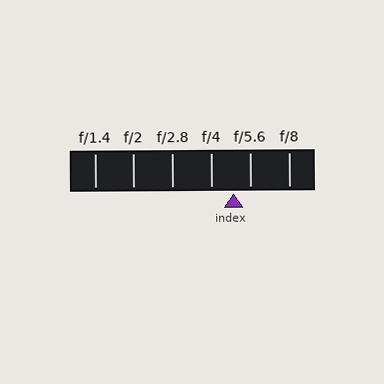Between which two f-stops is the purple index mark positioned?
The index mark is between f/4 and f/5.6.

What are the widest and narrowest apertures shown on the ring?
The widest aperture shown is f/1.4 and the narrowest is f/8.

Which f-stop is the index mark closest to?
The index mark is closest to f/5.6.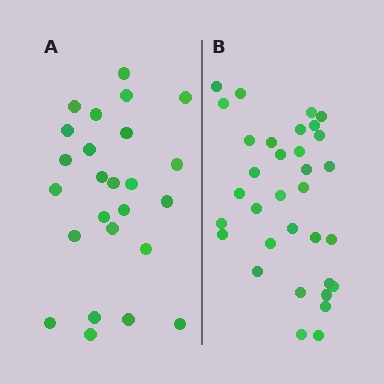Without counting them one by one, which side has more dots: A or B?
Region B (the right region) has more dots.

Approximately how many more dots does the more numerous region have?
Region B has roughly 8 or so more dots than region A.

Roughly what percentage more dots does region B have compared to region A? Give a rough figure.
About 30% more.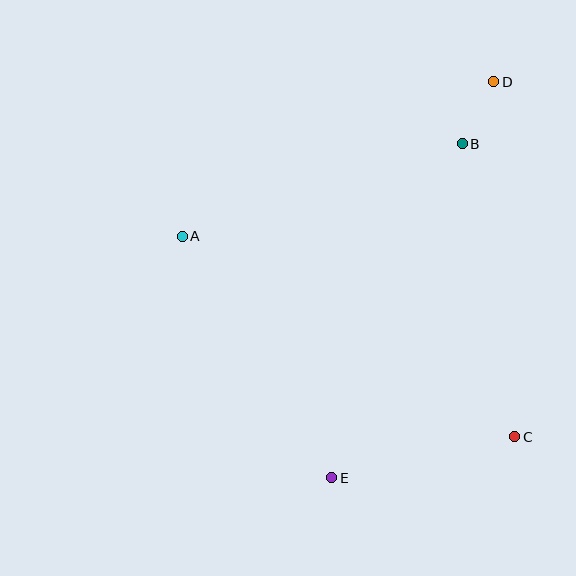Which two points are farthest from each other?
Points D and E are farthest from each other.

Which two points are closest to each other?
Points B and D are closest to each other.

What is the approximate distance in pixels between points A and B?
The distance between A and B is approximately 295 pixels.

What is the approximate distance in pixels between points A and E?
The distance between A and E is approximately 284 pixels.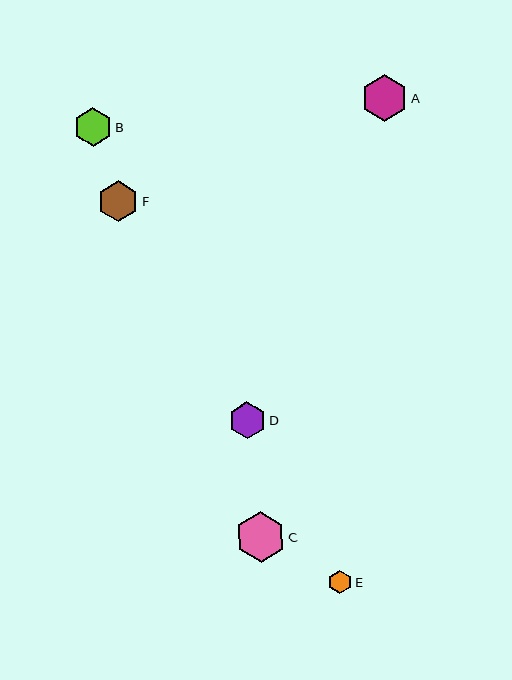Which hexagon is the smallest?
Hexagon E is the smallest with a size of approximately 23 pixels.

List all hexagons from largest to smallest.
From largest to smallest: C, A, F, B, D, E.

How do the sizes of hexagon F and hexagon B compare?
Hexagon F and hexagon B are approximately the same size.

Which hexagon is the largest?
Hexagon C is the largest with a size of approximately 50 pixels.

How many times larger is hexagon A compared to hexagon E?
Hexagon A is approximately 2.0 times the size of hexagon E.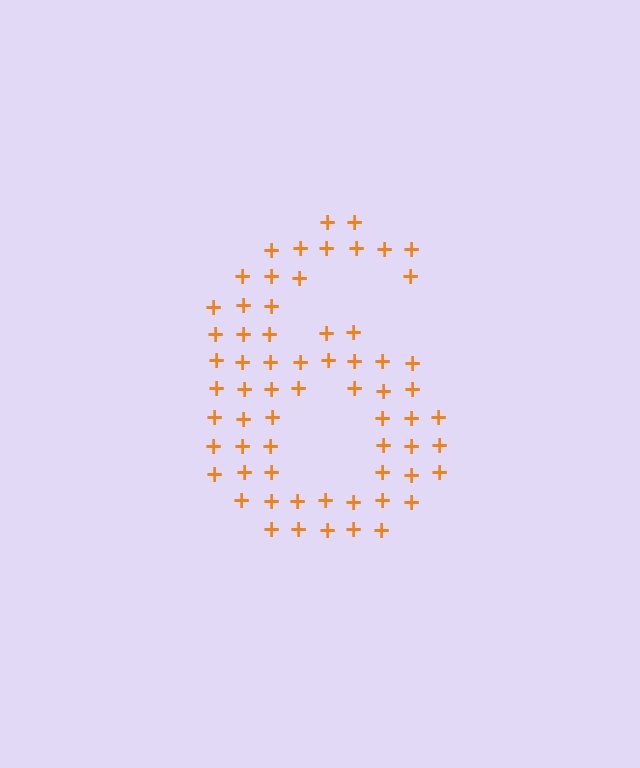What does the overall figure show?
The overall figure shows the digit 6.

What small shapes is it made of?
It is made of small plus signs.